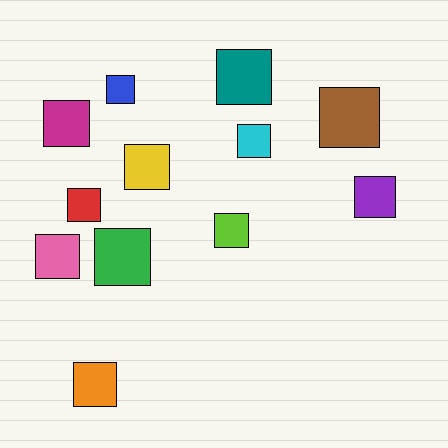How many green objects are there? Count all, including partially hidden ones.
There is 1 green object.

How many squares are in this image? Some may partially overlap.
There are 12 squares.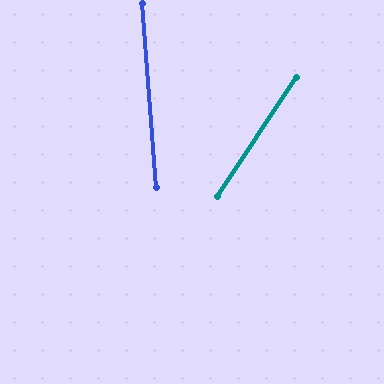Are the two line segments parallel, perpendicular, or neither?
Neither parallel nor perpendicular — they differ by about 38°.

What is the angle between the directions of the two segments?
Approximately 38 degrees.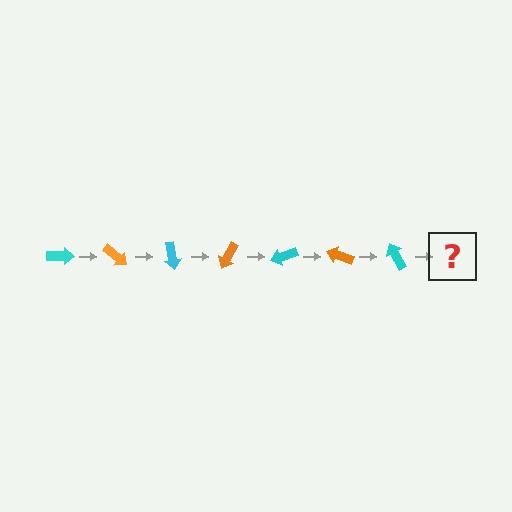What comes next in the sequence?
The next element should be an orange arrow, rotated 280 degrees from the start.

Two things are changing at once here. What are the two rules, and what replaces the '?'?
The two rules are that it rotates 40 degrees each step and the color cycles through cyan and orange. The '?' should be an orange arrow, rotated 280 degrees from the start.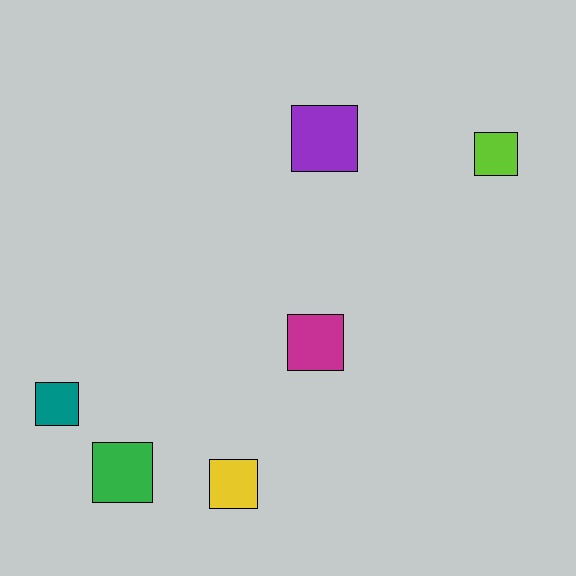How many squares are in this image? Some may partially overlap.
There are 6 squares.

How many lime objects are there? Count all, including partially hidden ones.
There is 1 lime object.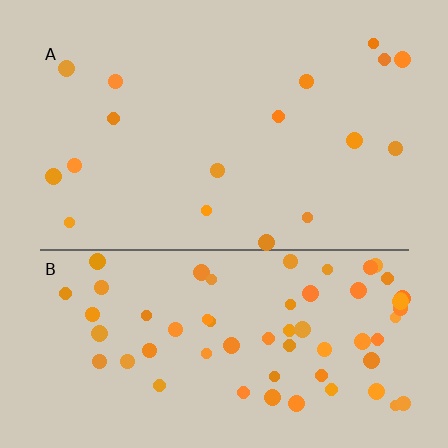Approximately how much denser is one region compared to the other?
Approximately 3.7× — region B over region A.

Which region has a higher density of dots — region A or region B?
B (the bottom).